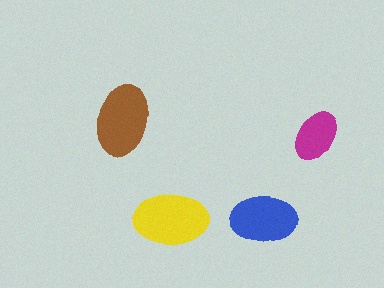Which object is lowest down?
The yellow ellipse is bottommost.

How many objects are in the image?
There are 4 objects in the image.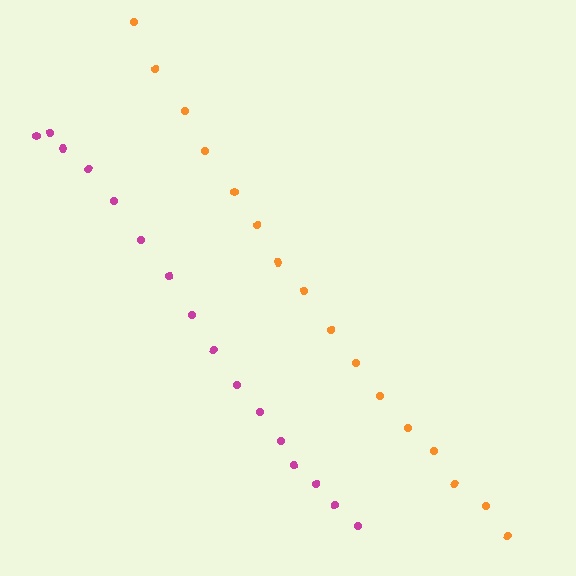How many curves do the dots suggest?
There are 2 distinct paths.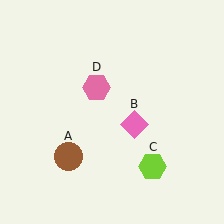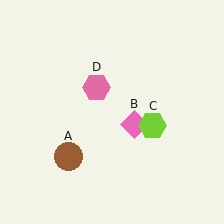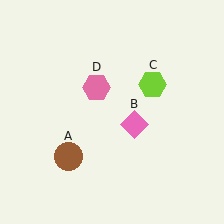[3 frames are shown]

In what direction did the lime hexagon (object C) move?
The lime hexagon (object C) moved up.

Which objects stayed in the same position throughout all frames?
Brown circle (object A) and pink diamond (object B) and pink hexagon (object D) remained stationary.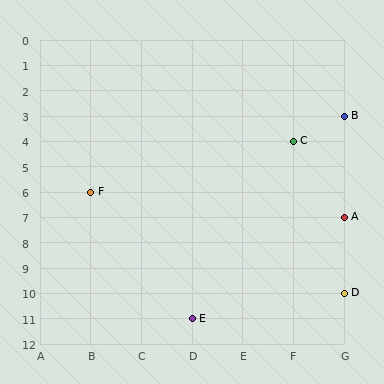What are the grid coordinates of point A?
Point A is at grid coordinates (G, 7).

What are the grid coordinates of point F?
Point F is at grid coordinates (B, 6).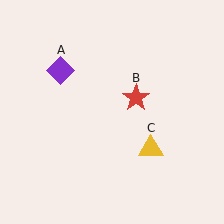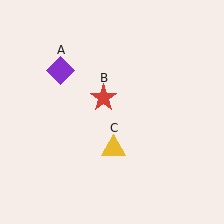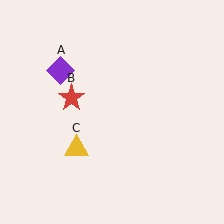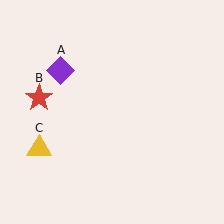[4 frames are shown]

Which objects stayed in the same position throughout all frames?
Purple diamond (object A) remained stationary.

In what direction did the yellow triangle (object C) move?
The yellow triangle (object C) moved left.